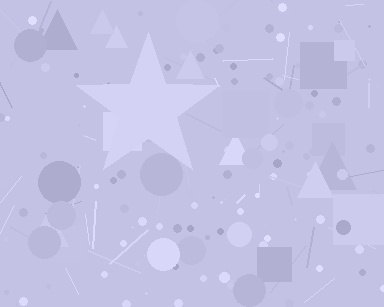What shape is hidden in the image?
A star is hidden in the image.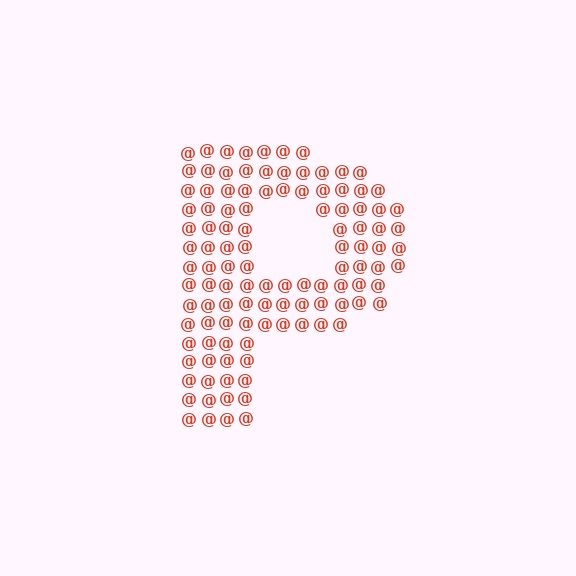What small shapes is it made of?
It is made of small at signs.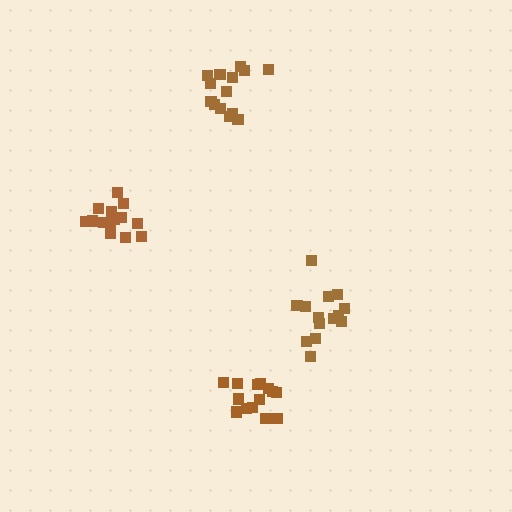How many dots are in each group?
Group 1: 14 dots, Group 2: 15 dots, Group 3: 14 dots, Group 4: 14 dots (57 total).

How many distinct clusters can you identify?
There are 4 distinct clusters.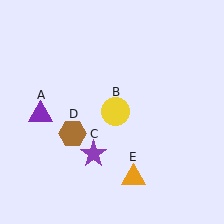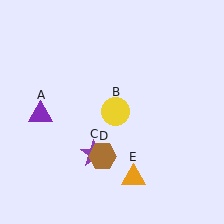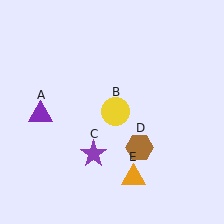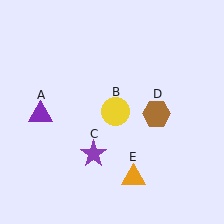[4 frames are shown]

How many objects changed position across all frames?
1 object changed position: brown hexagon (object D).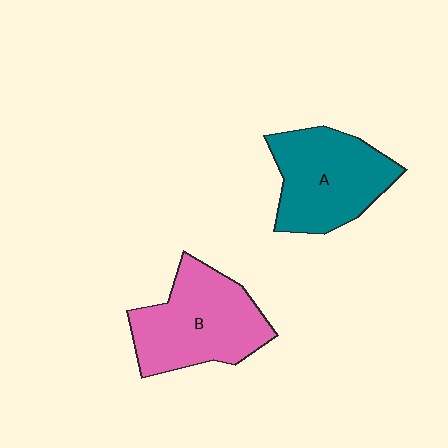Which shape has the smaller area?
Shape A (teal).